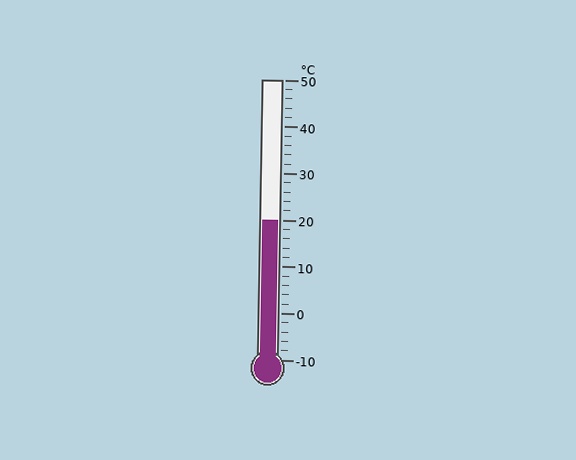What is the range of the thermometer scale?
The thermometer scale ranges from -10°C to 50°C.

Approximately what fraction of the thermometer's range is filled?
The thermometer is filled to approximately 50% of its range.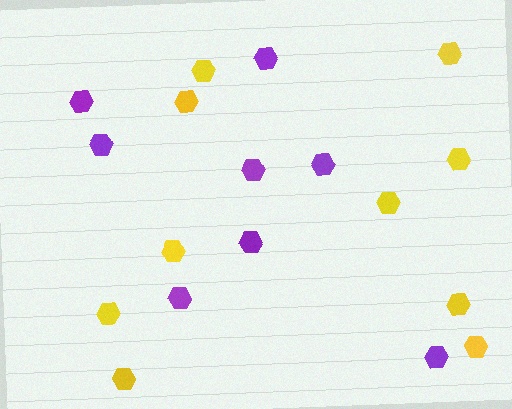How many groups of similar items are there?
There are 2 groups: one group of purple hexagons (8) and one group of yellow hexagons (10).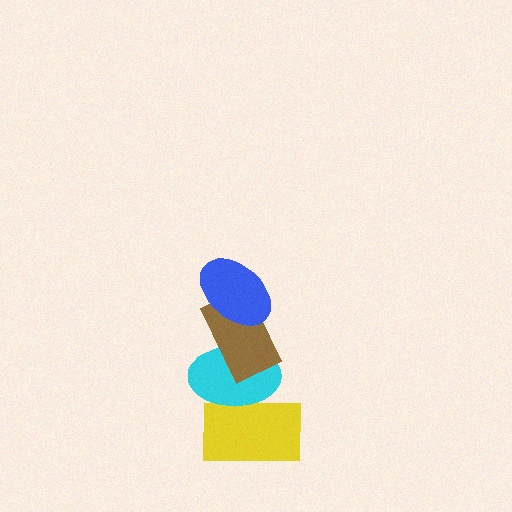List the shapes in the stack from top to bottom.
From top to bottom: the blue ellipse, the brown rectangle, the cyan ellipse, the yellow rectangle.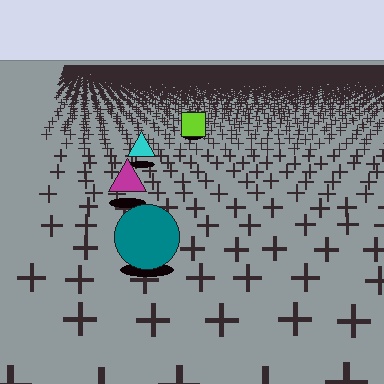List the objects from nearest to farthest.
From nearest to farthest: the teal circle, the magenta triangle, the cyan triangle, the lime square.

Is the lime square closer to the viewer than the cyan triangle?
No. The cyan triangle is closer — you can tell from the texture gradient: the ground texture is coarser near it.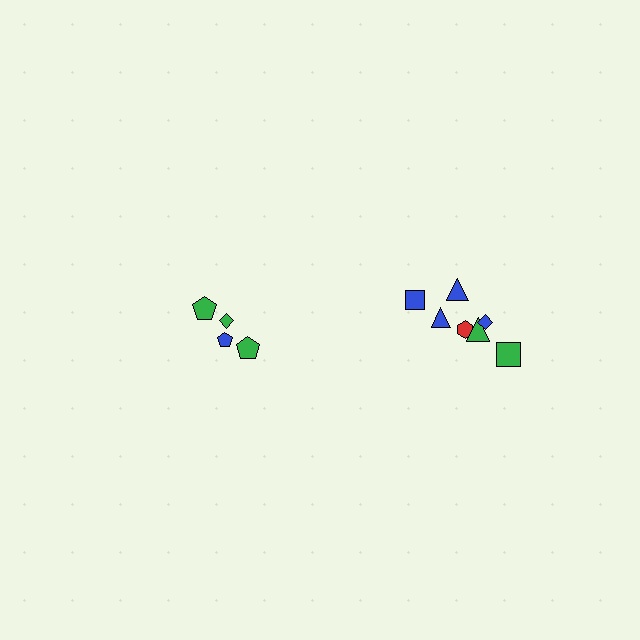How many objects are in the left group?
There are 4 objects.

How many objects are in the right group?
There are 7 objects.